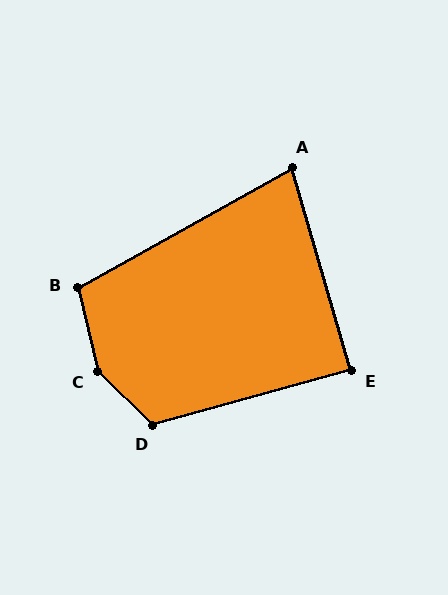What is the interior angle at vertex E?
Approximately 89 degrees (approximately right).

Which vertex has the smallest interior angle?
A, at approximately 77 degrees.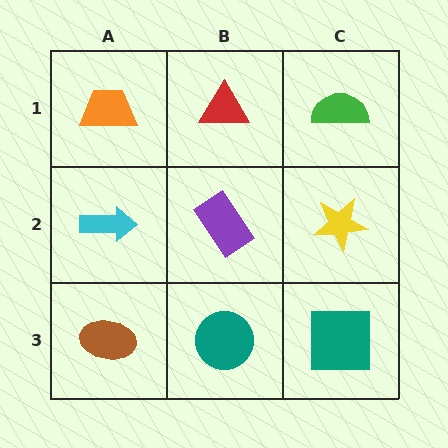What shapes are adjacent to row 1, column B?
A purple rectangle (row 2, column B), an orange trapezoid (row 1, column A), a green semicircle (row 1, column C).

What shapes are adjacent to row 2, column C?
A green semicircle (row 1, column C), a teal square (row 3, column C), a purple rectangle (row 2, column B).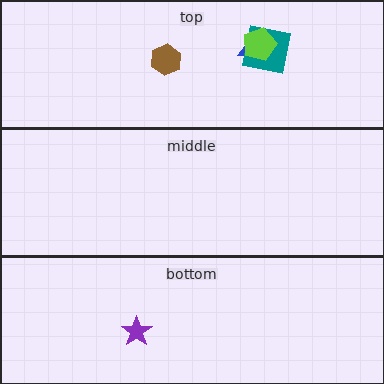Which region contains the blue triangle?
The top region.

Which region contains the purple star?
The bottom region.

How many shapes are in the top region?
4.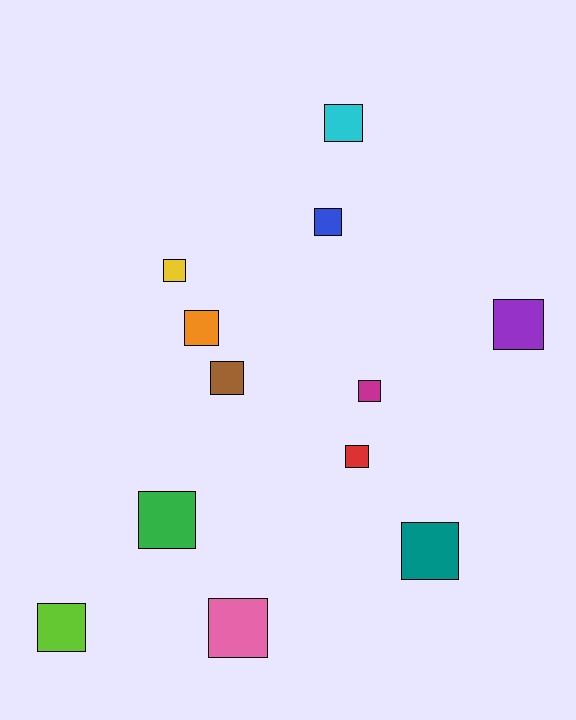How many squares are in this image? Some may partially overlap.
There are 12 squares.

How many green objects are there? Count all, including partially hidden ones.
There is 1 green object.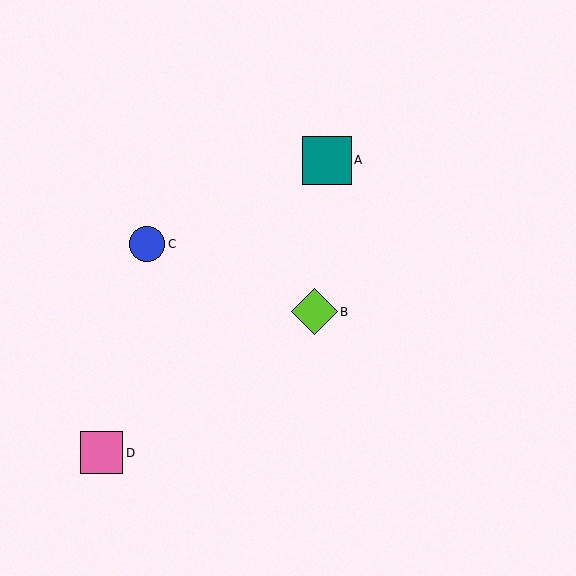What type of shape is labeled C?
Shape C is a blue circle.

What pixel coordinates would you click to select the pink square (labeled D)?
Click at (102, 453) to select the pink square D.